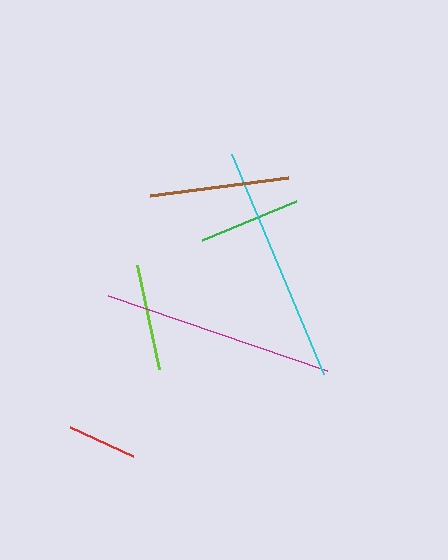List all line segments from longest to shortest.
From longest to shortest: cyan, magenta, brown, lime, green, red.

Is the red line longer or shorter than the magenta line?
The magenta line is longer than the red line.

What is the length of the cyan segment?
The cyan segment is approximately 239 pixels long.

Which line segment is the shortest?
The red line is the shortest at approximately 69 pixels.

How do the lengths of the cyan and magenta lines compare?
The cyan and magenta lines are approximately the same length.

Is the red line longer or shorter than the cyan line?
The cyan line is longer than the red line.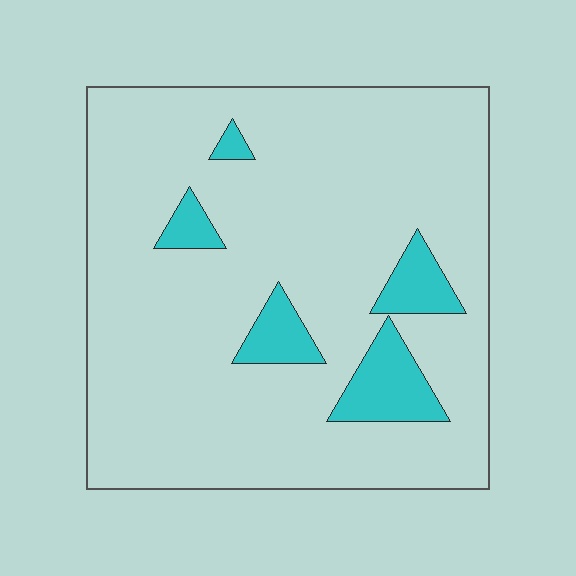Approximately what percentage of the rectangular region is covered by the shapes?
Approximately 10%.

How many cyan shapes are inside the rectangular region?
5.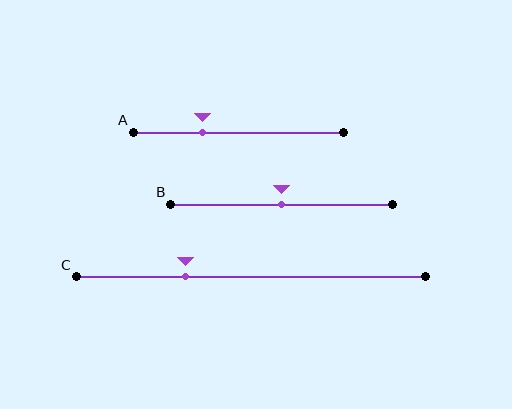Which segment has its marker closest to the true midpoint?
Segment B has its marker closest to the true midpoint.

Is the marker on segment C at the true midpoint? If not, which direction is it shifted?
No, the marker on segment C is shifted to the left by about 19% of the segment length.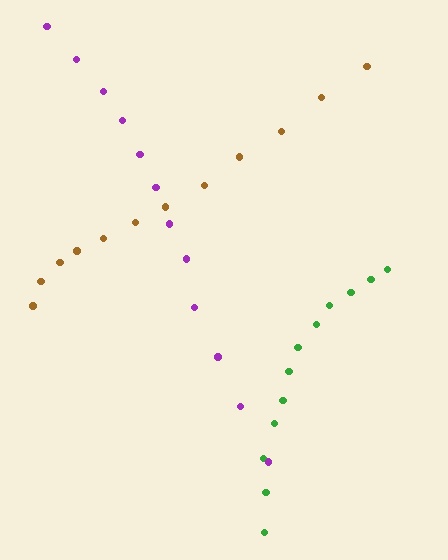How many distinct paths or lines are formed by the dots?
There are 3 distinct paths.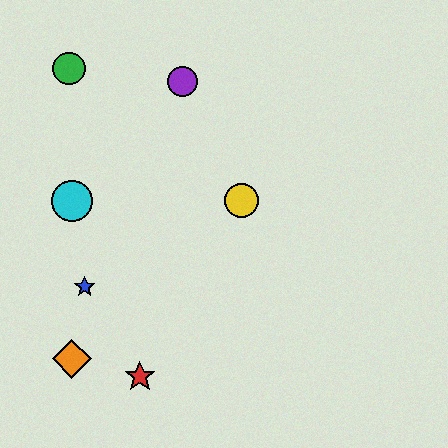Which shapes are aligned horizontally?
The yellow circle, the cyan circle are aligned horizontally.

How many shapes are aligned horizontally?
2 shapes (the yellow circle, the cyan circle) are aligned horizontally.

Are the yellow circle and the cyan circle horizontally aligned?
Yes, both are at y≈201.